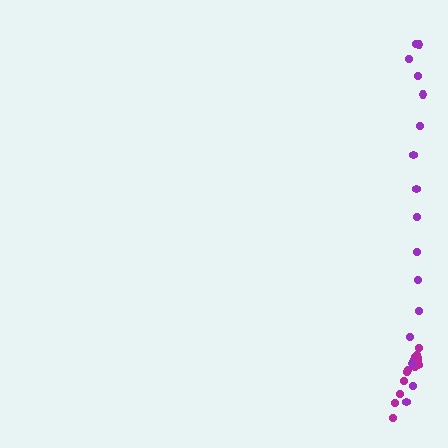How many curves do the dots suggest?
There are 2 distinct paths.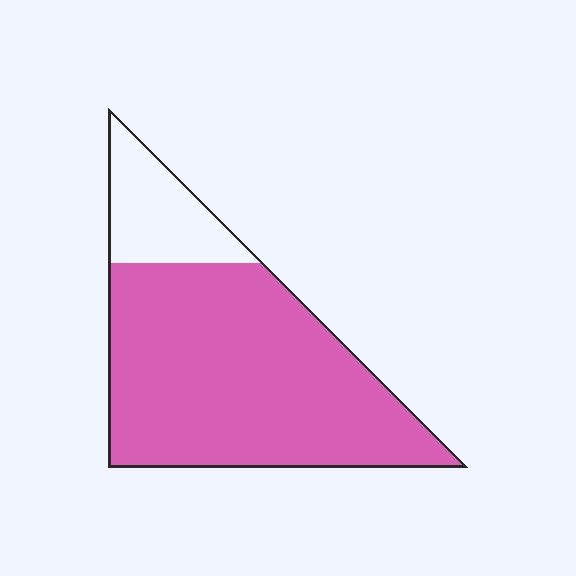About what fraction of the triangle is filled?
About four fifths (4/5).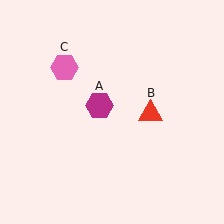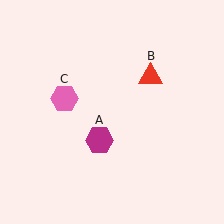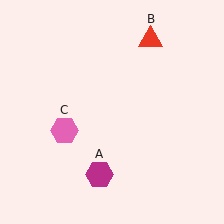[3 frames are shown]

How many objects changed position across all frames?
3 objects changed position: magenta hexagon (object A), red triangle (object B), pink hexagon (object C).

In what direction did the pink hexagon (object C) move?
The pink hexagon (object C) moved down.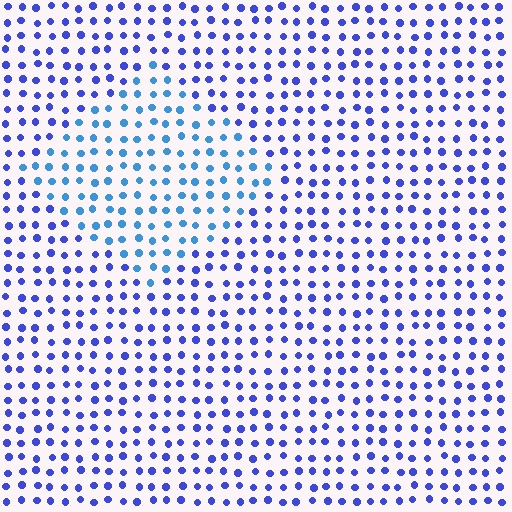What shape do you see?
I see a diamond.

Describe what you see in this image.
The image is filled with small blue elements in a uniform arrangement. A diamond-shaped region is visible where the elements are tinted to a slightly different hue, forming a subtle color boundary.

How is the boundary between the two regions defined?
The boundary is defined purely by a slight shift in hue (about 30 degrees). Spacing, size, and orientation are identical on both sides.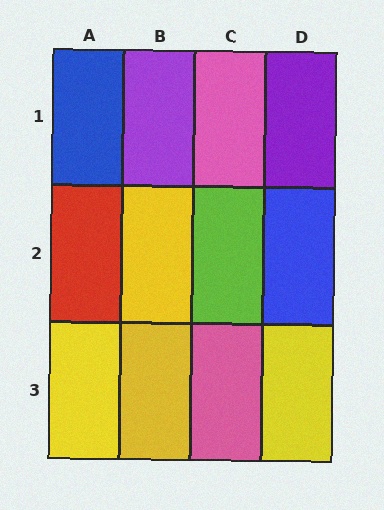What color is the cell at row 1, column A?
Blue.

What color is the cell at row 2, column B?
Yellow.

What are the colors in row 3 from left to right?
Yellow, yellow, pink, yellow.